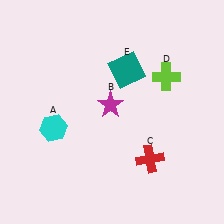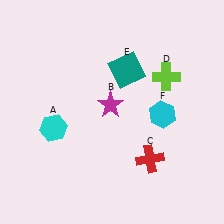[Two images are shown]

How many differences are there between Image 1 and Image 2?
There is 1 difference between the two images.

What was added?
A cyan hexagon (F) was added in Image 2.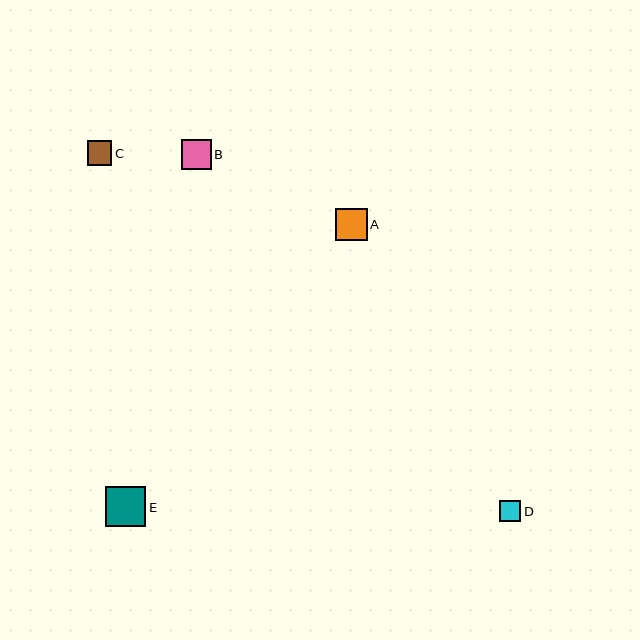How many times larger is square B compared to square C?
Square B is approximately 1.2 times the size of square C.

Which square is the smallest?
Square D is the smallest with a size of approximately 21 pixels.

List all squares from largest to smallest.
From largest to smallest: E, A, B, C, D.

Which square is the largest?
Square E is the largest with a size of approximately 41 pixels.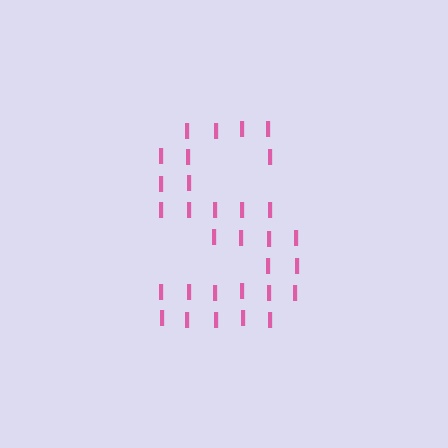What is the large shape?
The large shape is the letter S.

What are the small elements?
The small elements are letter I's.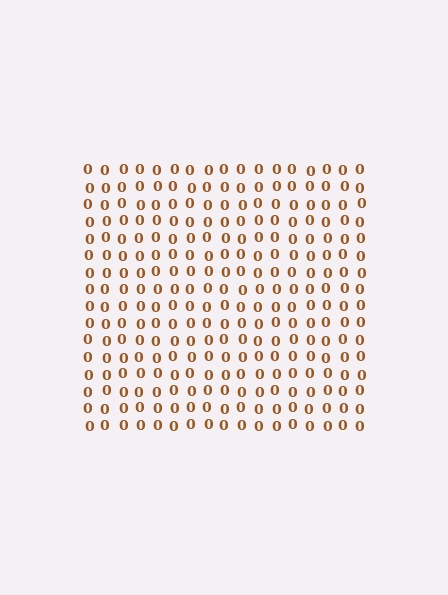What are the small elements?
The small elements are digit 0's.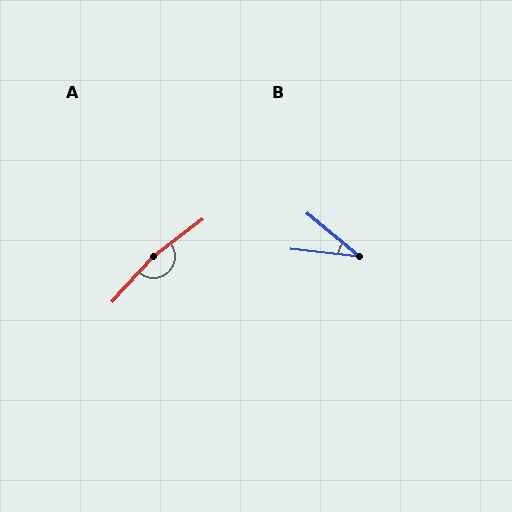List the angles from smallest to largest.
B (33°), A (170°).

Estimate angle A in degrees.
Approximately 170 degrees.